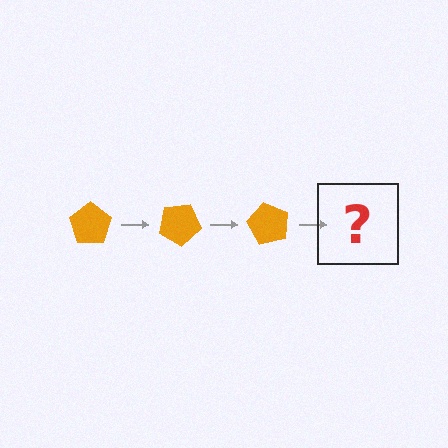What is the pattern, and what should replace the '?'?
The pattern is that the pentagon rotates 30 degrees each step. The '?' should be an orange pentagon rotated 90 degrees.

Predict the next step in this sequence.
The next step is an orange pentagon rotated 90 degrees.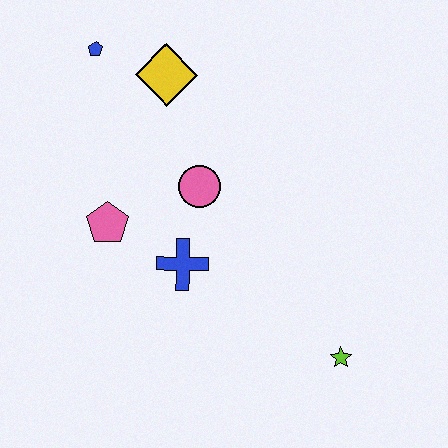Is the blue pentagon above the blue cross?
Yes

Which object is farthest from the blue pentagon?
The lime star is farthest from the blue pentagon.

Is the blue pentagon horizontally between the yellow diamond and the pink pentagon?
No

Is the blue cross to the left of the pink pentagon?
No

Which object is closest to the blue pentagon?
The yellow diamond is closest to the blue pentagon.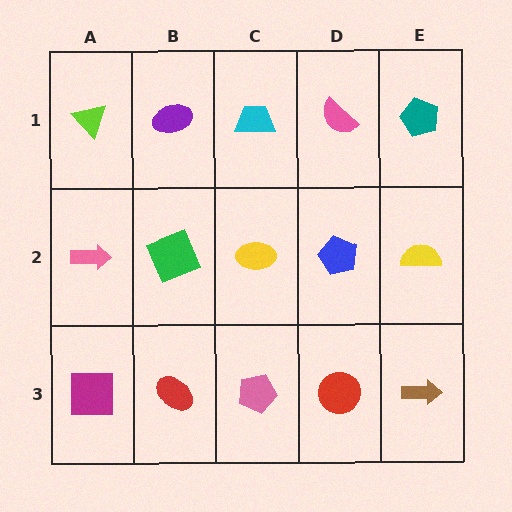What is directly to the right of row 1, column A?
A purple ellipse.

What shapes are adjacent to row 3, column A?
A pink arrow (row 2, column A), a red ellipse (row 3, column B).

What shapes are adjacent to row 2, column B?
A purple ellipse (row 1, column B), a red ellipse (row 3, column B), a pink arrow (row 2, column A), a yellow ellipse (row 2, column C).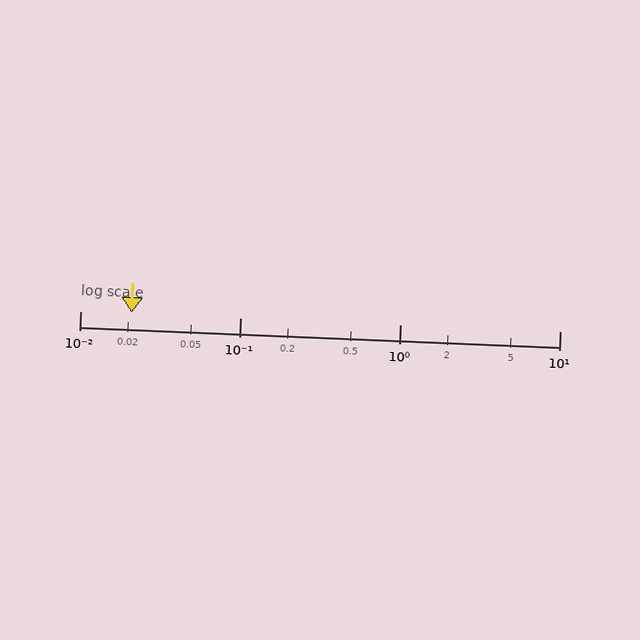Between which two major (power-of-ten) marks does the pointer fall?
The pointer is between 0.01 and 0.1.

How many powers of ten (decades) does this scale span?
The scale spans 3 decades, from 0.01 to 10.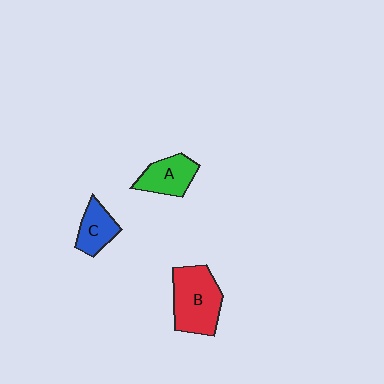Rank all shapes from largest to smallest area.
From largest to smallest: B (red), A (green), C (blue).